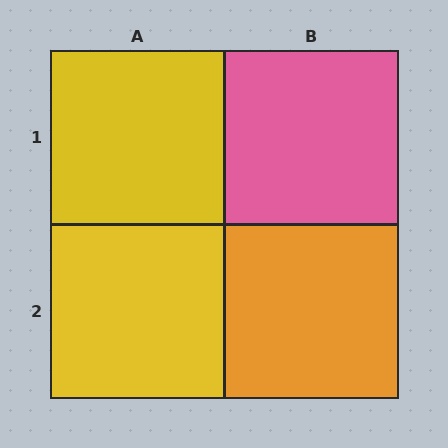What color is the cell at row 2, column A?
Yellow.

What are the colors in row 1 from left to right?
Yellow, pink.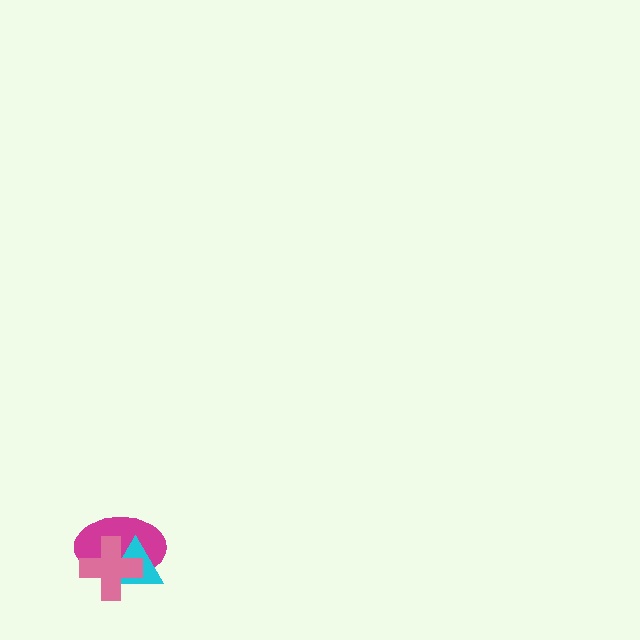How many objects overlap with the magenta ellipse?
2 objects overlap with the magenta ellipse.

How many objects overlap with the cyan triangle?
2 objects overlap with the cyan triangle.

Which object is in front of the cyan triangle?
The pink cross is in front of the cyan triangle.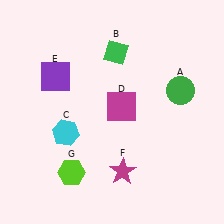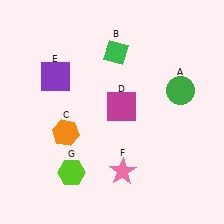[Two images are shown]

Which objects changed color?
C changed from cyan to orange. F changed from magenta to pink.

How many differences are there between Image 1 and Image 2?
There are 2 differences between the two images.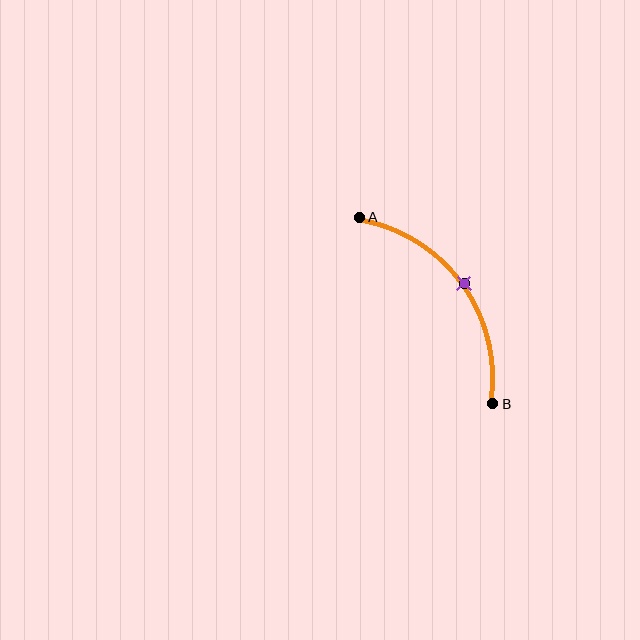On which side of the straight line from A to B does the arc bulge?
The arc bulges above and to the right of the straight line connecting A and B.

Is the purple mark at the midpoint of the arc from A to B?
Yes. The purple mark lies on the arc at equal arc-length from both A and B — it is the arc midpoint.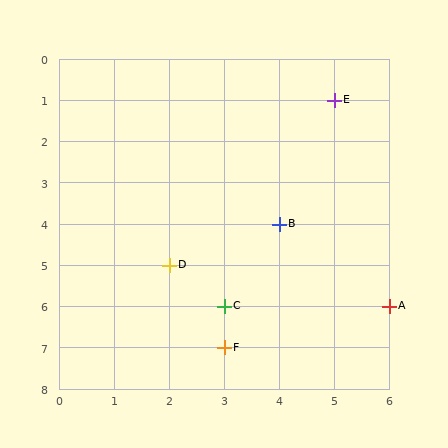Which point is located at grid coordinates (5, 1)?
Point E is at (5, 1).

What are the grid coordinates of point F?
Point F is at grid coordinates (3, 7).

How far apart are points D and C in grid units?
Points D and C are 1 column and 1 row apart (about 1.4 grid units diagonally).